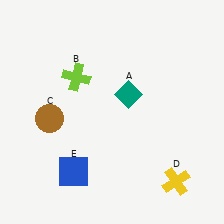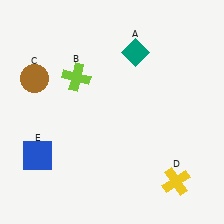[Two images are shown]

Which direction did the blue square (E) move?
The blue square (E) moved left.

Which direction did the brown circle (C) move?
The brown circle (C) moved up.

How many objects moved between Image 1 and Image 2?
3 objects moved between the two images.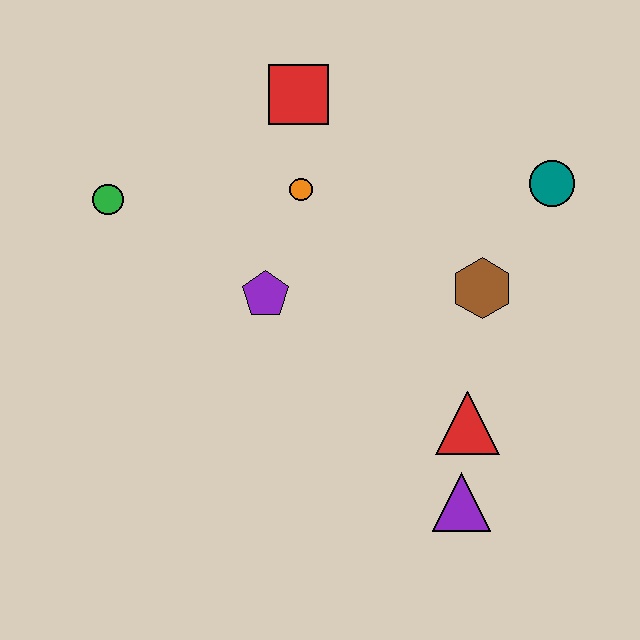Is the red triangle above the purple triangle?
Yes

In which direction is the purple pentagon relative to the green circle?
The purple pentagon is to the right of the green circle.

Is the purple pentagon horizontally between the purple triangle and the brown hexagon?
No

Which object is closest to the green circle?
The purple pentagon is closest to the green circle.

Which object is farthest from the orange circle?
The purple triangle is farthest from the orange circle.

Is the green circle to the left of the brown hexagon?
Yes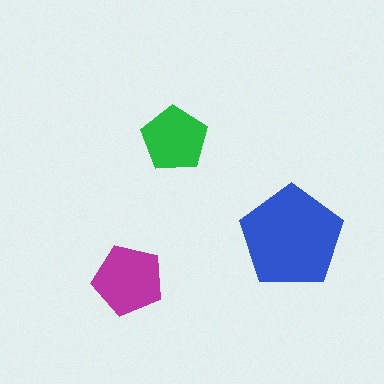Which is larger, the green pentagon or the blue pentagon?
The blue one.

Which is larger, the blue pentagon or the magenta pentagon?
The blue one.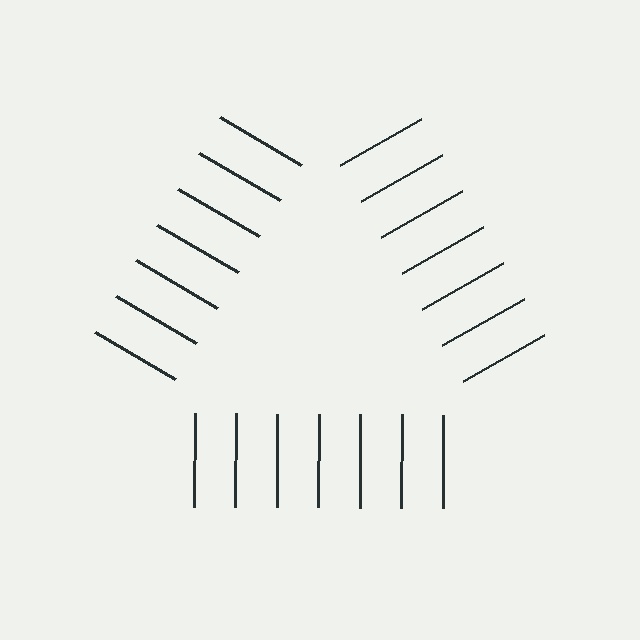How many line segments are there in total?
21 — 7 along each of the 3 edges.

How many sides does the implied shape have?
3 sides — the line-ends trace a triangle.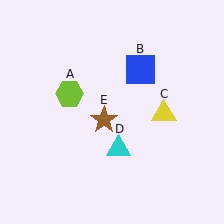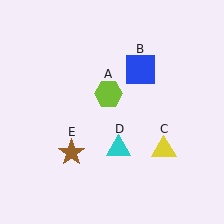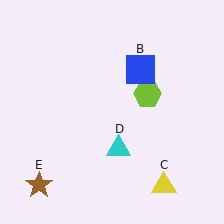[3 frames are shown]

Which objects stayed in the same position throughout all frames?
Blue square (object B) and cyan triangle (object D) remained stationary.